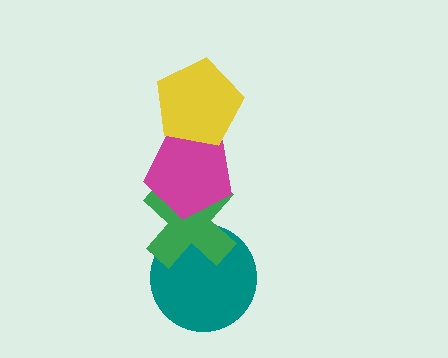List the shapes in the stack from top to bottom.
From top to bottom: the yellow pentagon, the magenta pentagon, the green cross, the teal circle.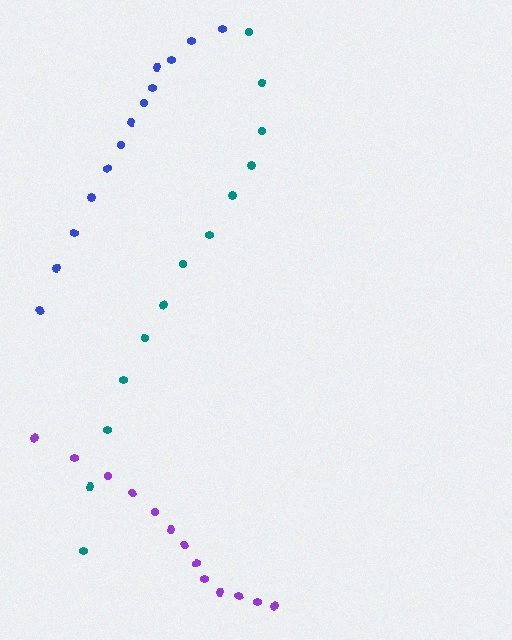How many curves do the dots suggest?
There are 3 distinct paths.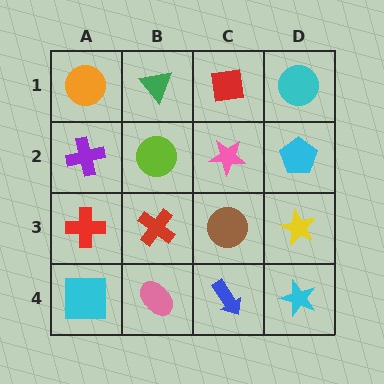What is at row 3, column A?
A red cross.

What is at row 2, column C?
A pink star.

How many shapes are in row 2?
4 shapes.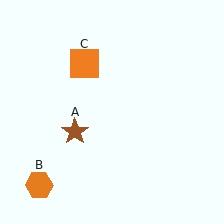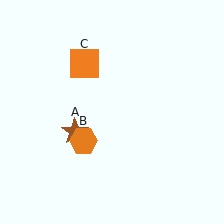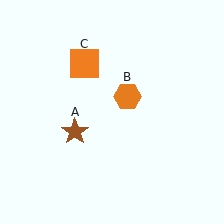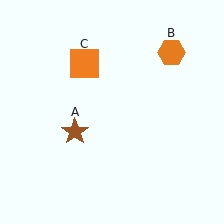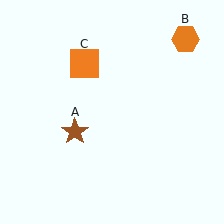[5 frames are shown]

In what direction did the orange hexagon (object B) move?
The orange hexagon (object B) moved up and to the right.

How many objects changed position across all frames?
1 object changed position: orange hexagon (object B).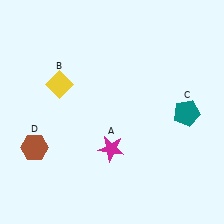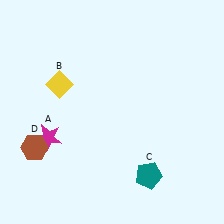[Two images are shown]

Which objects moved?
The objects that moved are: the magenta star (A), the teal pentagon (C).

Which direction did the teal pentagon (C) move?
The teal pentagon (C) moved down.